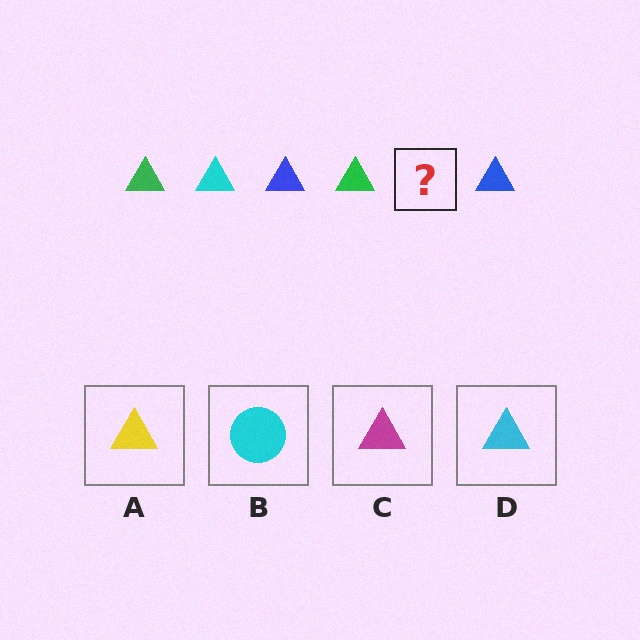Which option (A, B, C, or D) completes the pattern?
D.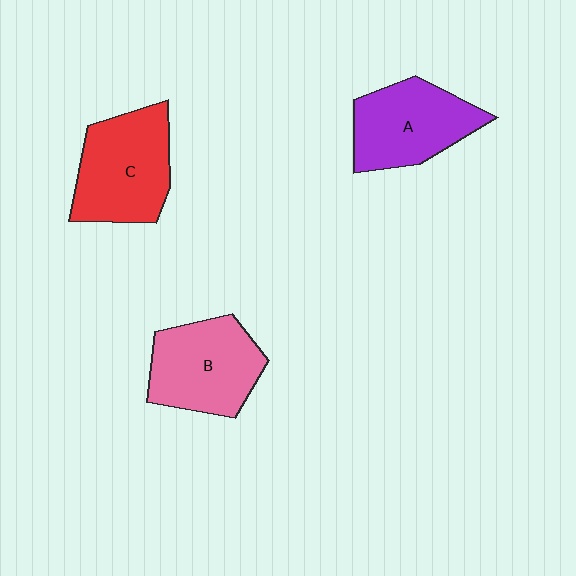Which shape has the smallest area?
Shape A (purple).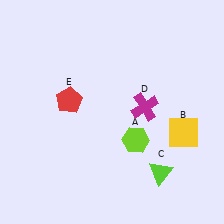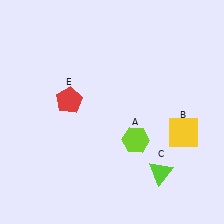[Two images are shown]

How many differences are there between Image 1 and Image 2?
There is 1 difference between the two images.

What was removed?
The magenta cross (D) was removed in Image 2.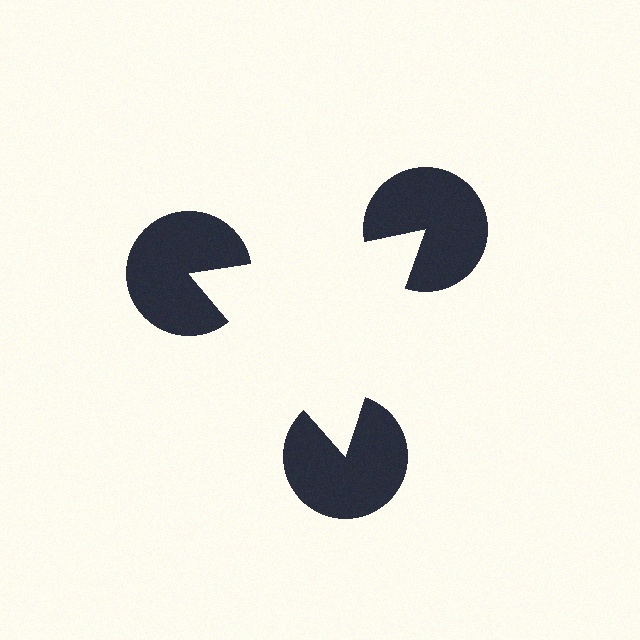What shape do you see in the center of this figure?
An illusory triangle — its edges are inferred from the aligned wedge cuts in the pac-man discs, not physically drawn.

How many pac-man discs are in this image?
There are 3 — one at each vertex of the illusory triangle.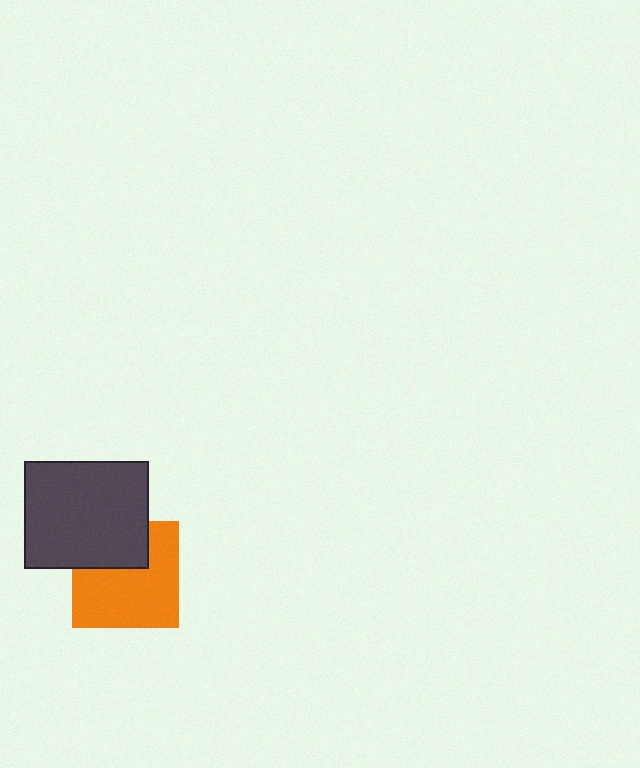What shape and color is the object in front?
The object in front is a dark gray rectangle.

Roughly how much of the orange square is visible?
Most of it is visible (roughly 67%).